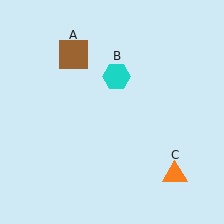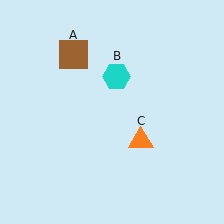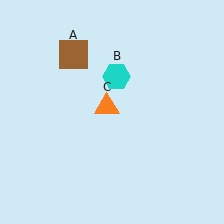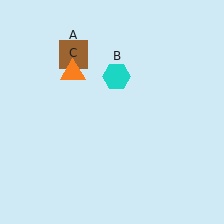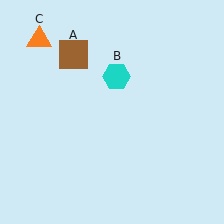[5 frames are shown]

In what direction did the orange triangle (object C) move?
The orange triangle (object C) moved up and to the left.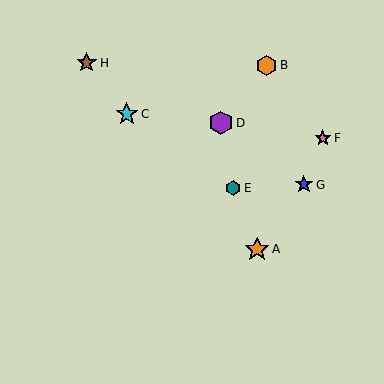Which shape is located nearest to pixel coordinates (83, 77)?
The brown star (labeled H) at (87, 63) is nearest to that location.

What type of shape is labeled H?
Shape H is a brown star.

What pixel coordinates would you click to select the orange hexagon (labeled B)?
Click at (266, 65) to select the orange hexagon B.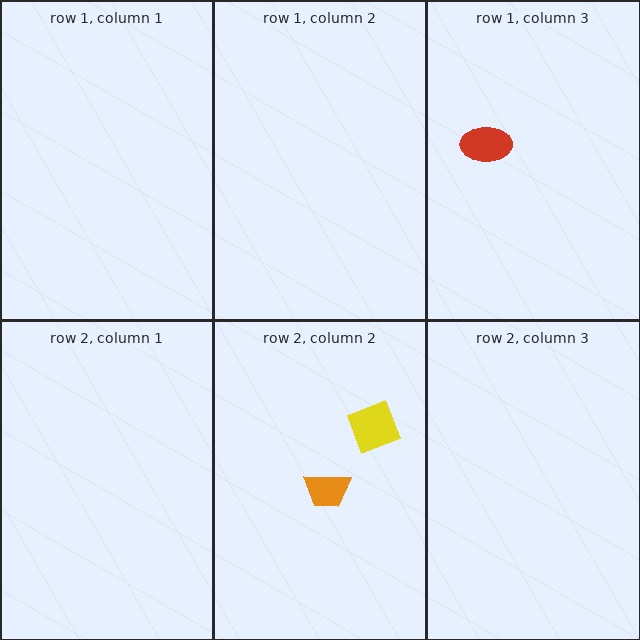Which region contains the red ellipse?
The row 1, column 3 region.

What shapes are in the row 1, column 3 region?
The red ellipse.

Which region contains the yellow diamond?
The row 2, column 2 region.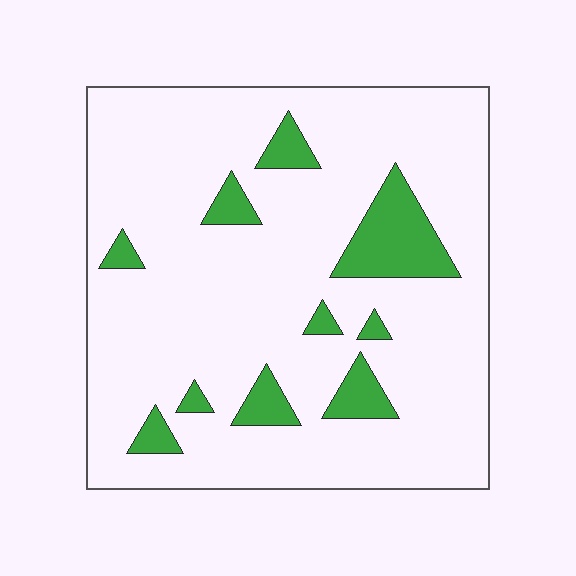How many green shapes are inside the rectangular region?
10.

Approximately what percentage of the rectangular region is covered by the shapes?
Approximately 15%.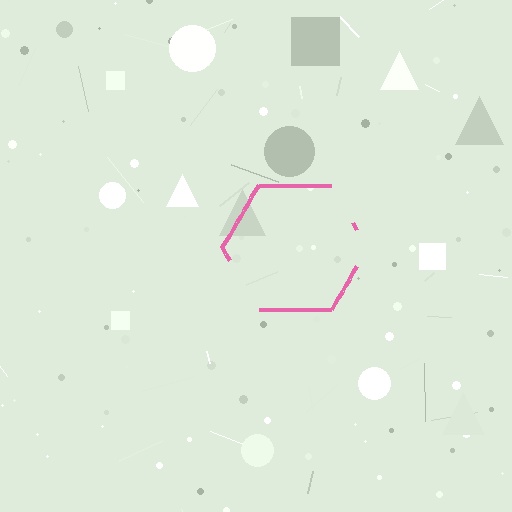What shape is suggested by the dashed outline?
The dashed outline suggests a hexagon.